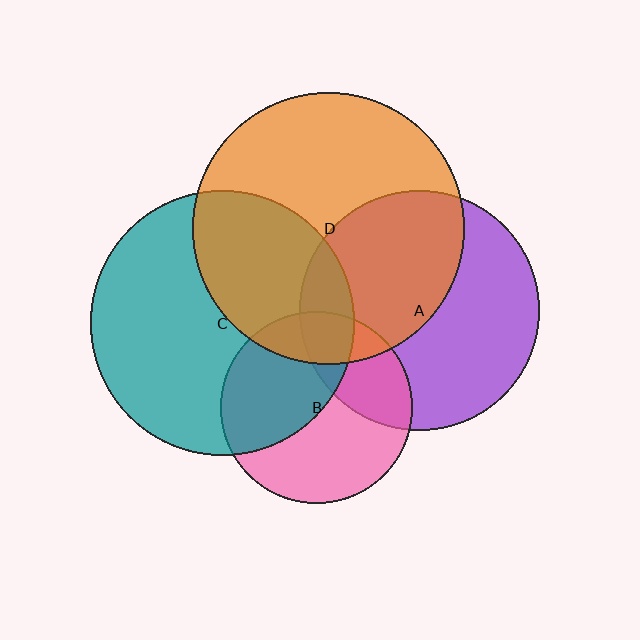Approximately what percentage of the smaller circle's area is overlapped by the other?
Approximately 20%.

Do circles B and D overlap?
Yes.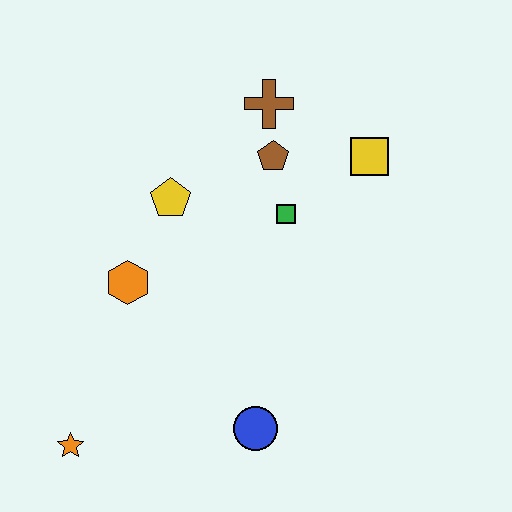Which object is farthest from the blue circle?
The brown cross is farthest from the blue circle.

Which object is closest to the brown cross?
The brown pentagon is closest to the brown cross.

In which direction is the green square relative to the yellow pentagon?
The green square is to the right of the yellow pentagon.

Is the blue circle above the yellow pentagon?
No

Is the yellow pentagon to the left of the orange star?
No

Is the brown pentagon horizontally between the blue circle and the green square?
Yes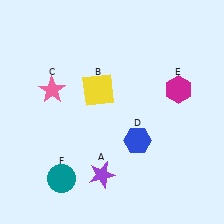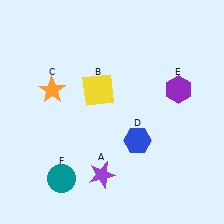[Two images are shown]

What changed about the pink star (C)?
In Image 1, C is pink. In Image 2, it changed to orange.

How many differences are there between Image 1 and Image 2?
There are 2 differences between the two images.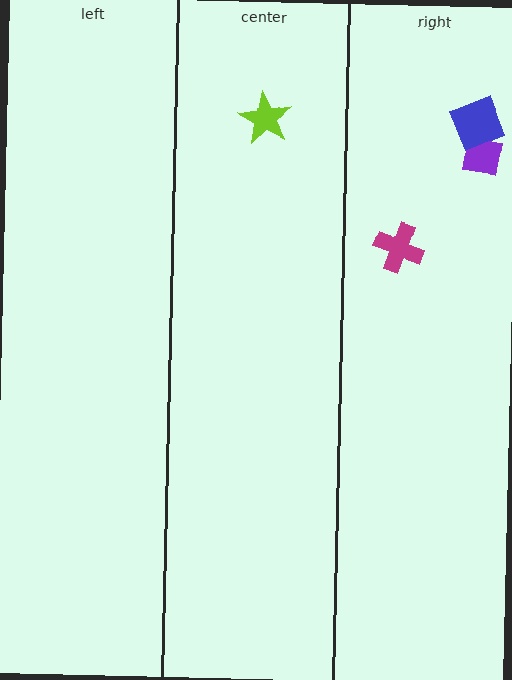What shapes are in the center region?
The lime star.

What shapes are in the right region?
The purple square, the magenta cross, the blue square.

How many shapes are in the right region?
3.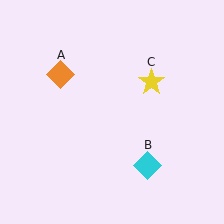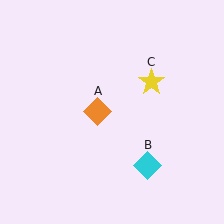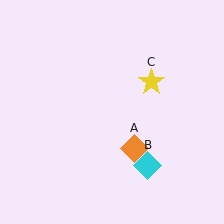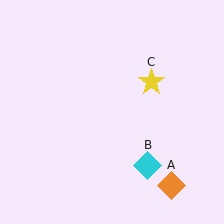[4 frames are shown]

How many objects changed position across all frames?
1 object changed position: orange diamond (object A).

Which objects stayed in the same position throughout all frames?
Cyan diamond (object B) and yellow star (object C) remained stationary.